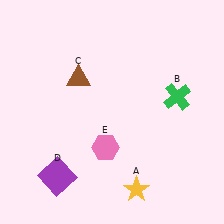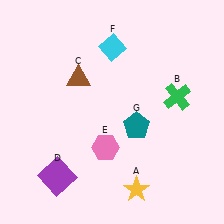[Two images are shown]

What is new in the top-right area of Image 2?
A cyan diamond (F) was added in the top-right area of Image 2.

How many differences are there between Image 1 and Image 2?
There are 2 differences between the two images.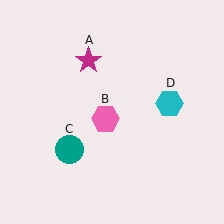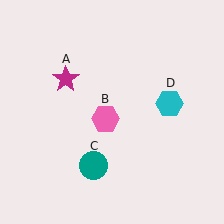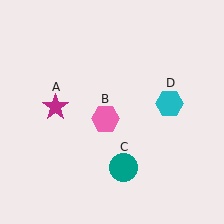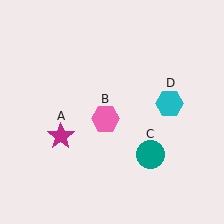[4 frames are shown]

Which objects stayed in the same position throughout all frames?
Pink hexagon (object B) and cyan hexagon (object D) remained stationary.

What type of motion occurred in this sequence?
The magenta star (object A), teal circle (object C) rotated counterclockwise around the center of the scene.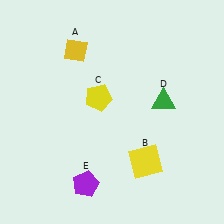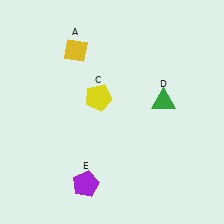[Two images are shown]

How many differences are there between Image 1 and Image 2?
There is 1 difference between the two images.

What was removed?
The yellow square (B) was removed in Image 2.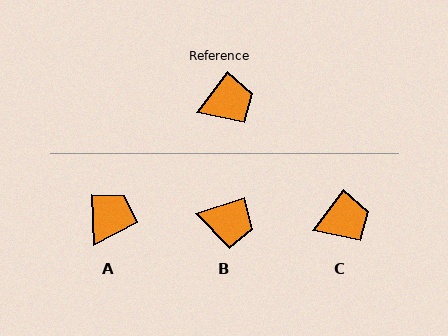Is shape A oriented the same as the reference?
No, it is off by about 40 degrees.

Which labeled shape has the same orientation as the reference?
C.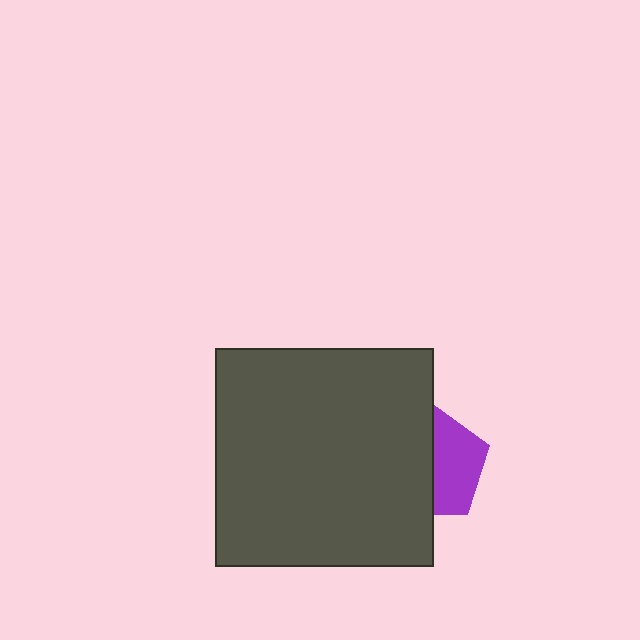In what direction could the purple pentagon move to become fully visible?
The purple pentagon could move right. That would shift it out from behind the dark gray square entirely.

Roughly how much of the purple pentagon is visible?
About half of it is visible (roughly 47%).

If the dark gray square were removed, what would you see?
You would see the complete purple pentagon.